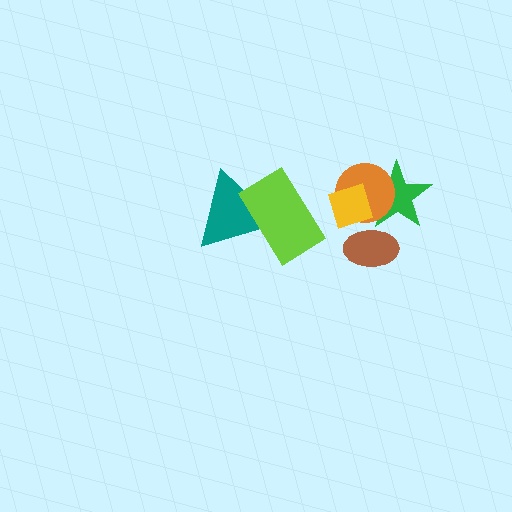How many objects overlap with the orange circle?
2 objects overlap with the orange circle.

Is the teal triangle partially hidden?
Yes, it is partially covered by another shape.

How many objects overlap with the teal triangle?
1 object overlaps with the teal triangle.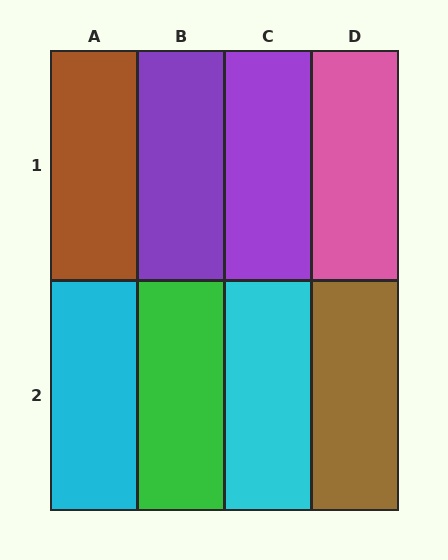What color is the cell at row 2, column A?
Cyan.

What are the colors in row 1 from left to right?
Brown, purple, purple, pink.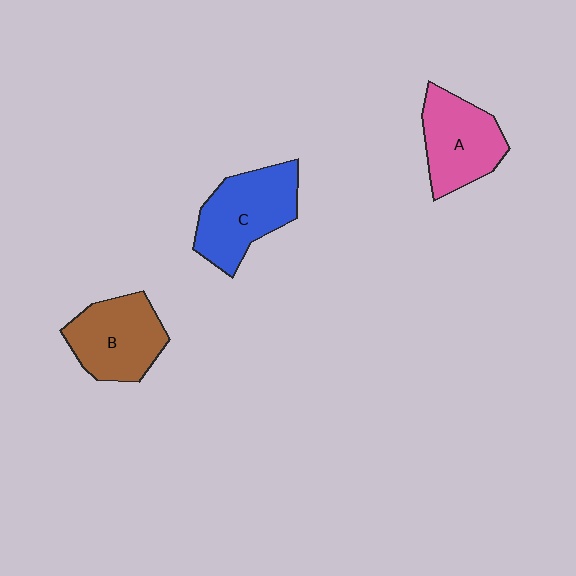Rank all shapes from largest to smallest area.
From largest to smallest: C (blue), B (brown), A (pink).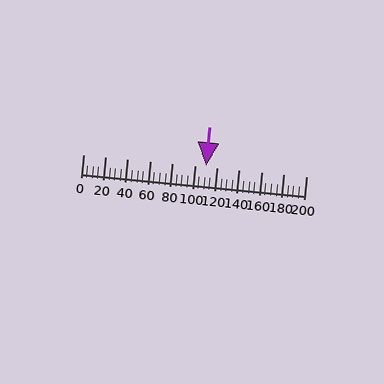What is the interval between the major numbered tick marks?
The major tick marks are spaced 20 units apart.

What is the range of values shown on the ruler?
The ruler shows values from 0 to 200.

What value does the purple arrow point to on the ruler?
The purple arrow points to approximately 110.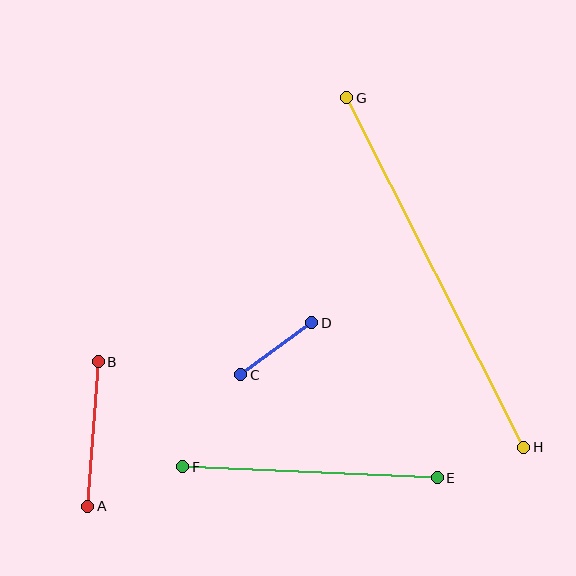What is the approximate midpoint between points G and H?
The midpoint is at approximately (435, 272) pixels.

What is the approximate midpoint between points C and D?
The midpoint is at approximately (276, 349) pixels.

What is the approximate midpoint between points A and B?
The midpoint is at approximately (93, 434) pixels.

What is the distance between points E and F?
The distance is approximately 255 pixels.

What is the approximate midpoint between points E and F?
The midpoint is at approximately (310, 472) pixels.